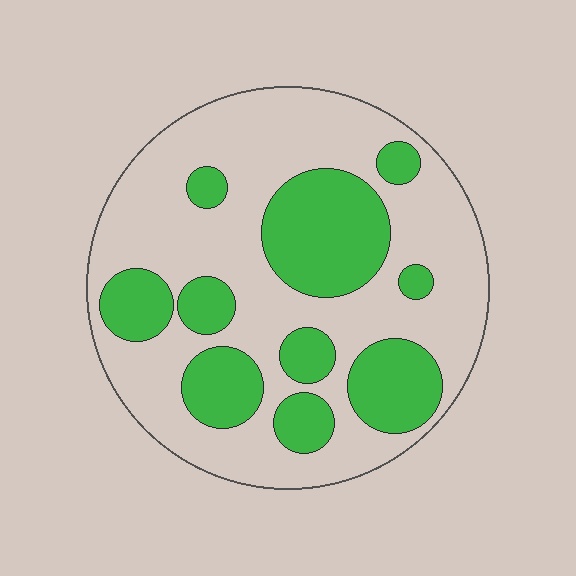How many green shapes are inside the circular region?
10.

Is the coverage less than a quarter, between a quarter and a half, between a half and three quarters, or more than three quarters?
Between a quarter and a half.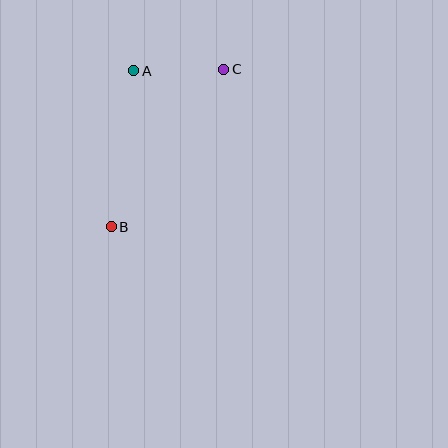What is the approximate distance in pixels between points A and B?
The distance between A and B is approximately 157 pixels.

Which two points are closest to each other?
Points A and C are closest to each other.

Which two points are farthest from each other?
Points B and C are farthest from each other.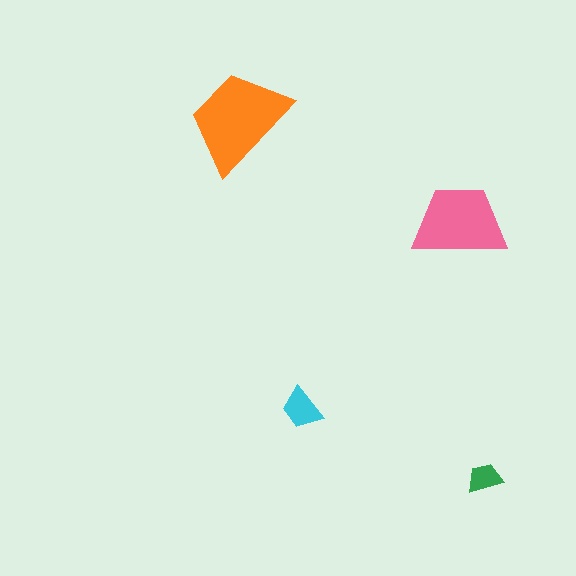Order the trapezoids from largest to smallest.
the orange one, the pink one, the cyan one, the green one.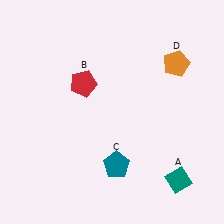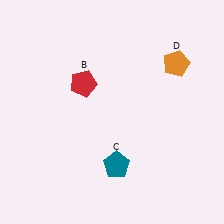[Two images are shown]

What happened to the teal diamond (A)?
The teal diamond (A) was removed in Image 2. It was in the bottom-right area of Image 1.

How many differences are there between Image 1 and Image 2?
There is 1 difference between the two images.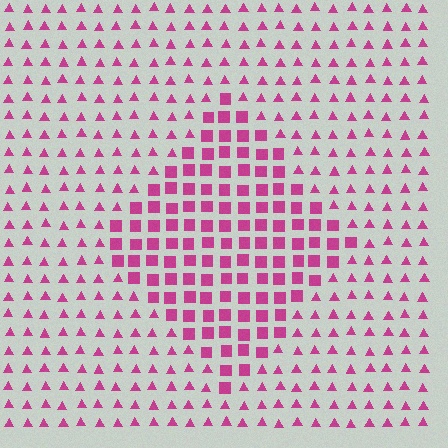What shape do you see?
I see a diamond.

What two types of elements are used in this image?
The image uses squares inside the diamond region and triangles outside it.